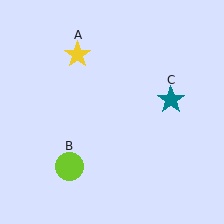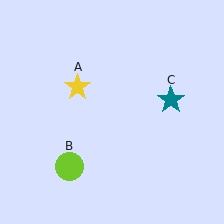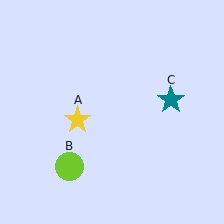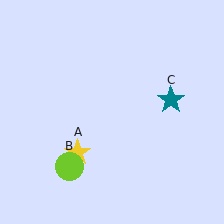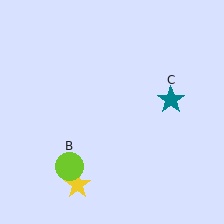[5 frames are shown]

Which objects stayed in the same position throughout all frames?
Lime circle (object B) and teal star (object C) remained stationary.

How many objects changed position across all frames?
1 object changed position: yellow star (object A).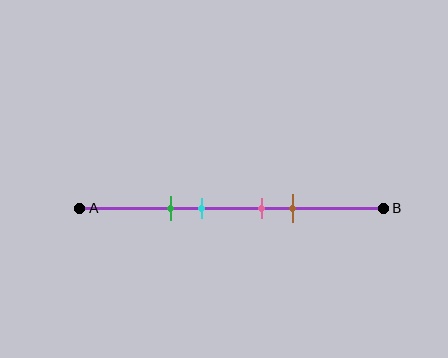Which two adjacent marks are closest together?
The pink and brown marks are the closest adjacent pair.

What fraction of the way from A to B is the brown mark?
The brown mark is approximately 70% (0.7) of the way from A to B.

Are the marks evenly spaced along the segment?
No, the marks are not evenly spaced.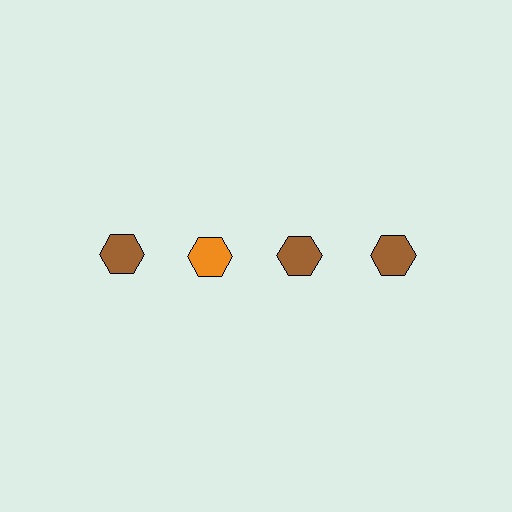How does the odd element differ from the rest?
It has a different color: orange instead of brown.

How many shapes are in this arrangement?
There are 4 shapes arranged in a grid pattern.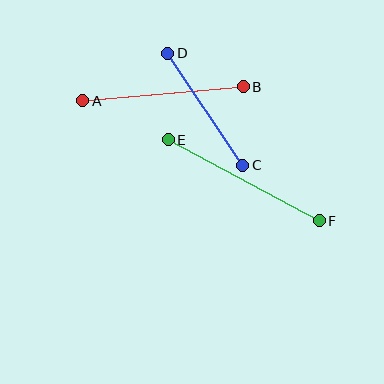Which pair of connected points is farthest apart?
Points E and F are farthest apart.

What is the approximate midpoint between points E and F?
The midpoint is at approximately (244, 180) pixels.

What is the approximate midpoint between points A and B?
The midpoint is at approximately (163, 94) pixels.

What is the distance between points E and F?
The distance is approximately 171 pixels.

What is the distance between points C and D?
The distance is approximately 135 pixels.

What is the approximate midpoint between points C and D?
The midpoint is at approximately (205, 109) pixels.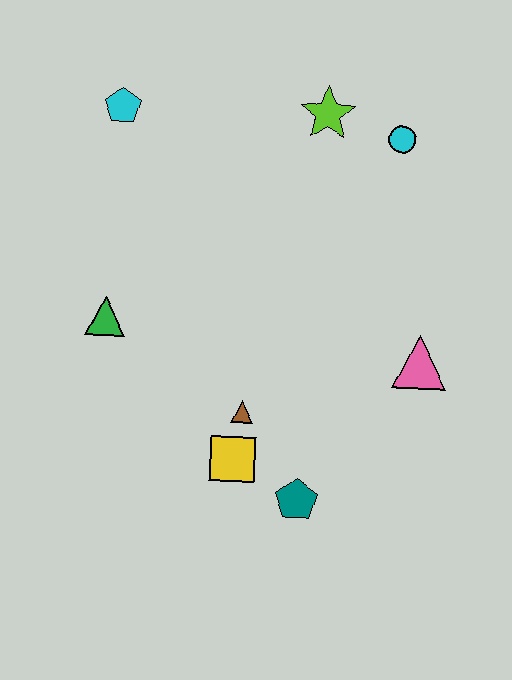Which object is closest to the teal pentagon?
The yellow square is closest to the teal pentagon.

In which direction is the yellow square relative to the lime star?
The yellow square is below the lime star.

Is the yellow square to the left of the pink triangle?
Yes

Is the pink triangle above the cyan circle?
No